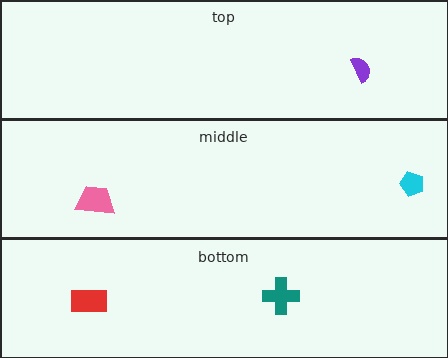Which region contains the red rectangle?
The bottom region.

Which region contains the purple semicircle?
The top region.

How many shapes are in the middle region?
2.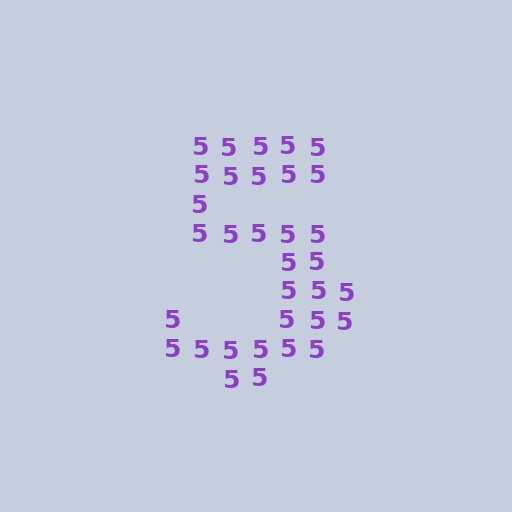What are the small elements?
The small elements are digit 5's.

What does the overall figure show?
The overall figure shows the digit 5.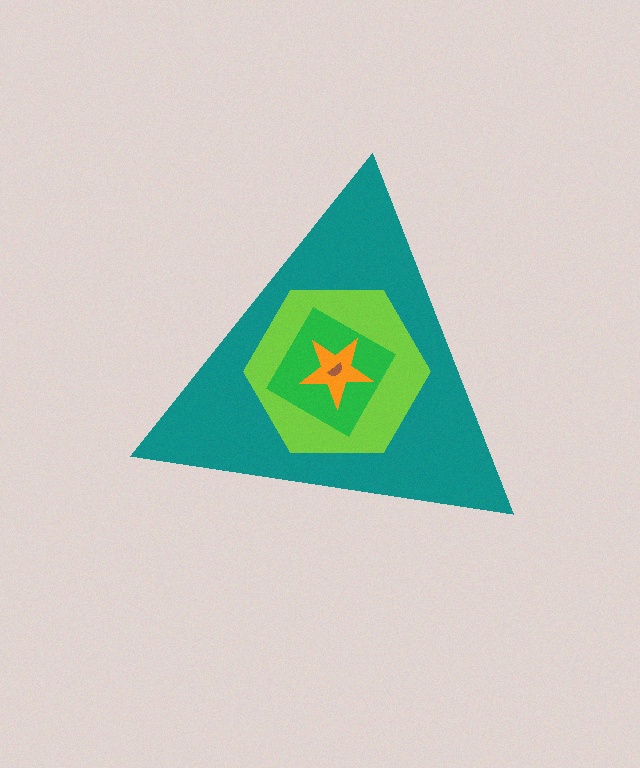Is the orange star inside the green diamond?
Yes.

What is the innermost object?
The brown semicircle.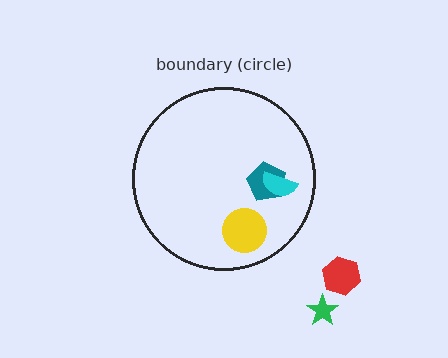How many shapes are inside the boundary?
3 inside, 2 outside.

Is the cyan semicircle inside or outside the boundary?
Inside.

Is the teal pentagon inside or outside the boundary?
Inside.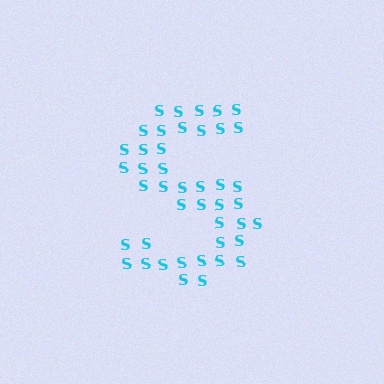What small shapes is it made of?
It is made of small letter S's.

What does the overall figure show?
The overall figure shows the letter S.